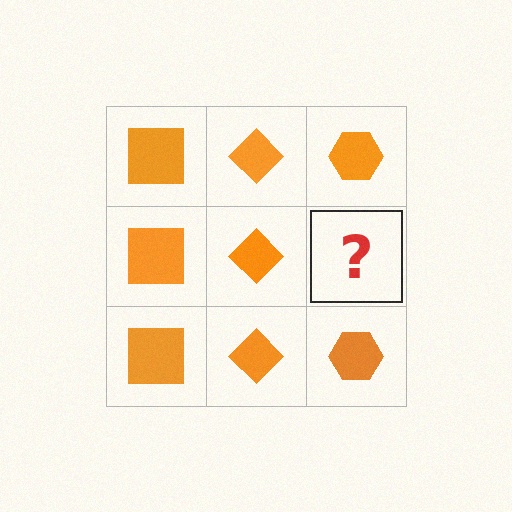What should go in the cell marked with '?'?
The missing cell should contain an orange hexagon.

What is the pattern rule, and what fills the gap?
The rule is that each column has a consistent shape. The gap should be filled with an orange hexagon.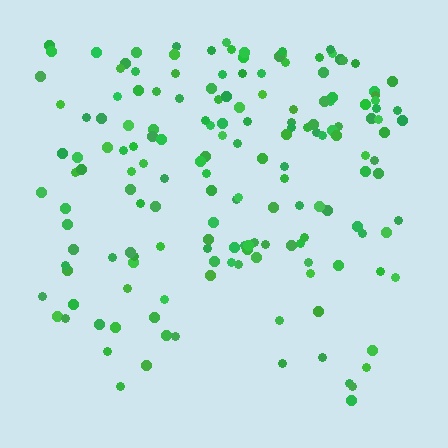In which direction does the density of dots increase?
From bottom to top, with the top side densest.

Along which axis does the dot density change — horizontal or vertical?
Vertical.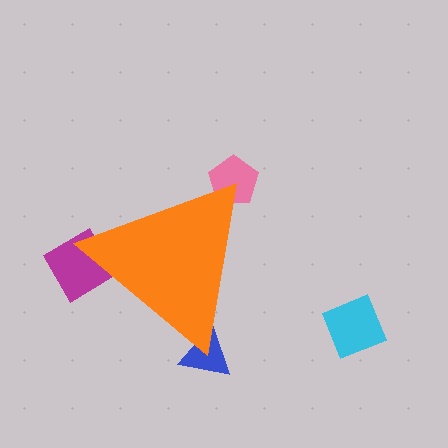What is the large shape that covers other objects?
An orange triangle.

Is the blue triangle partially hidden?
Yes, the blue triangle is partially hidden behind the orange triangle.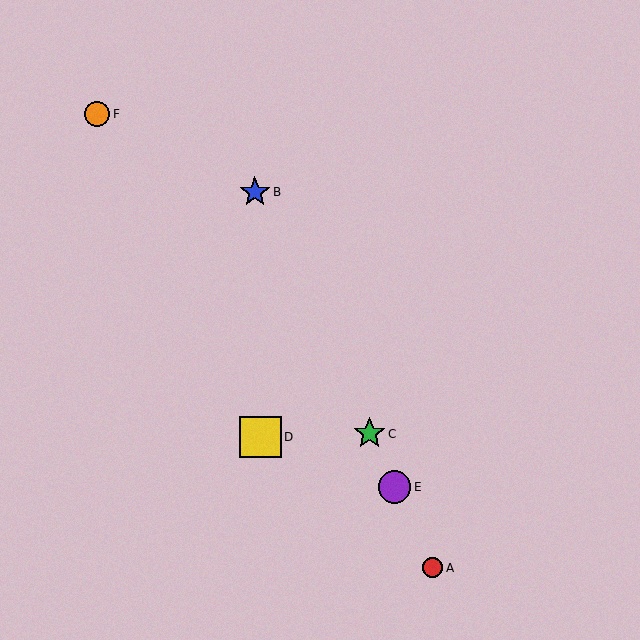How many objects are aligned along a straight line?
4 objects (A, B, C, E) are aligned along a straight line.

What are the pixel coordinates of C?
Object C is at (369, 434).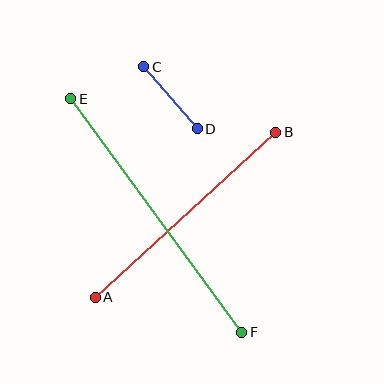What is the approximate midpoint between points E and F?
The midpoint is at approximately (156, 215) pixels.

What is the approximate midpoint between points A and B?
The midpoint is at approximately (185, 215) pixels.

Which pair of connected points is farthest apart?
Points E and F are farthest apart.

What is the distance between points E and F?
The distance is approximately 290 pixels.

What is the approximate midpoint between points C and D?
The midpoint is at approximately (170, 98) pixels.